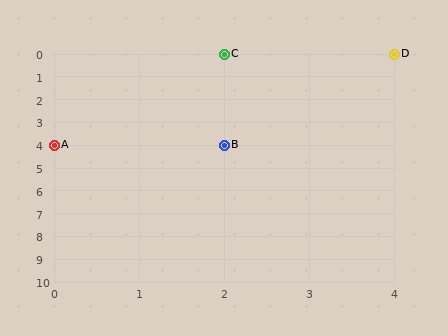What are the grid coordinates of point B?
Point B is at grid coordinates (2, 4).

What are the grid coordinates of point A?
Point A is at grid coordinates (0, 4).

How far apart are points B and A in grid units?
Points B and A are 2 columns apart.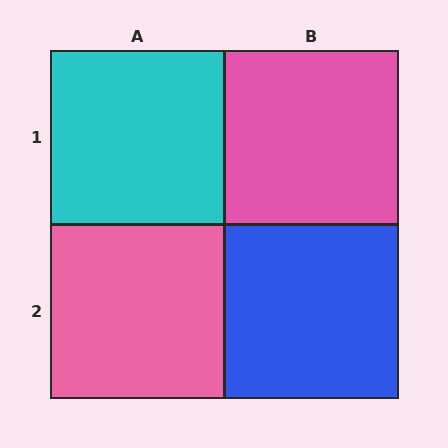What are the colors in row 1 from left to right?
Cyan, pink.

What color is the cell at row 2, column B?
Blue.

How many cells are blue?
1 cell is blue.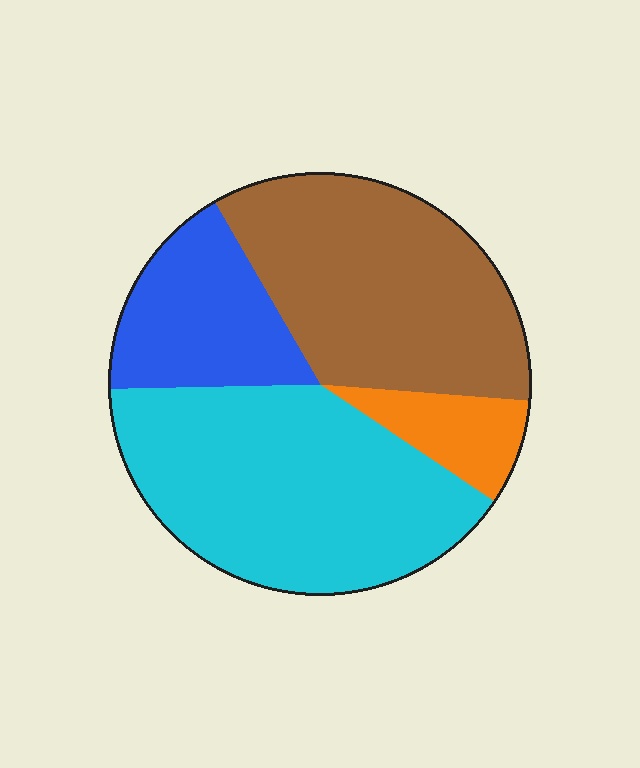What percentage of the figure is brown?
Brown takes up about one third (1/3) of the figure.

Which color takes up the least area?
Orange, at roughly 10%.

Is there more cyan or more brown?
Cyan.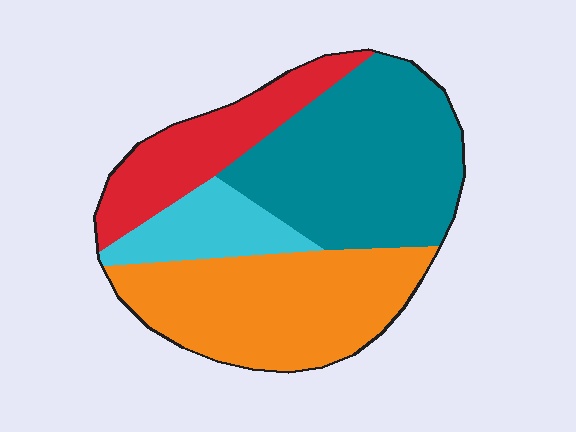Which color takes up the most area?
Teal, at roughly 35%.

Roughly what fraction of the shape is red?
Red covers 18% of the shape.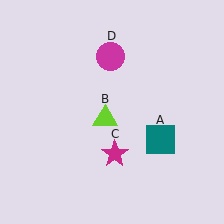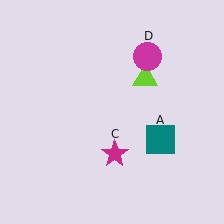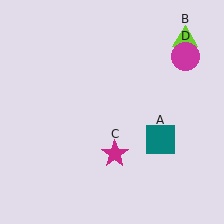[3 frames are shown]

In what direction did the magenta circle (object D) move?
The magenta circle (object D) moved right.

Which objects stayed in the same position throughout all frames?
Teal square (object A) and magenta star (object C) remained stationary.